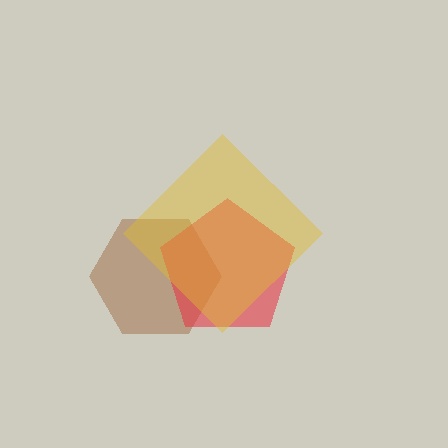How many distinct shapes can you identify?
There are 3 distinct shapes: a brown hexagon, a red pentagon, a yellow diamond.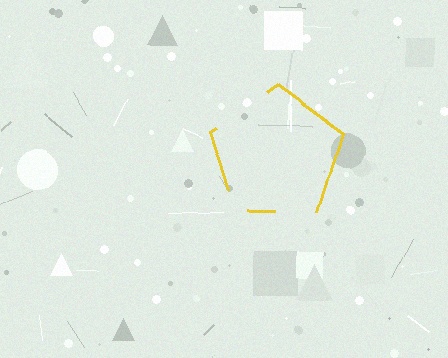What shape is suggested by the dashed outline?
The dashed outline suggests a pentagon.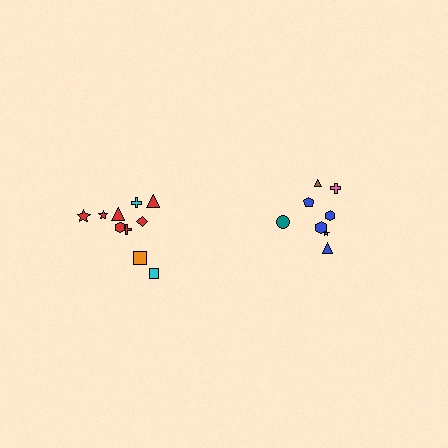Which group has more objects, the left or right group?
The left group.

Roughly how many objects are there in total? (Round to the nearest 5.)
Roughly 20 objects in total.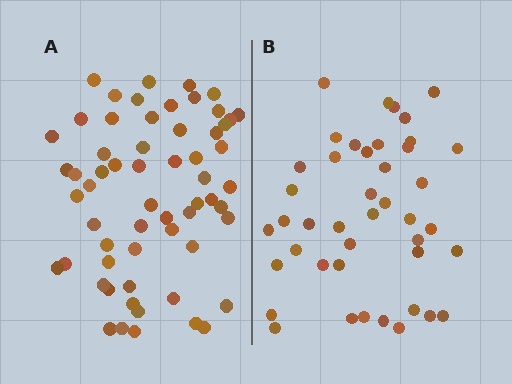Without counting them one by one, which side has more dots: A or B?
Region A (the left region) has more dots.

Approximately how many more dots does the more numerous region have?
Region A has approximately 15 more dots than region B.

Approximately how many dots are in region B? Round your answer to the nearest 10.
About 40 dots. (The exact count is 43, which rounds to 40.)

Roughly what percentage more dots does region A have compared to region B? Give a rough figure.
About 40% more.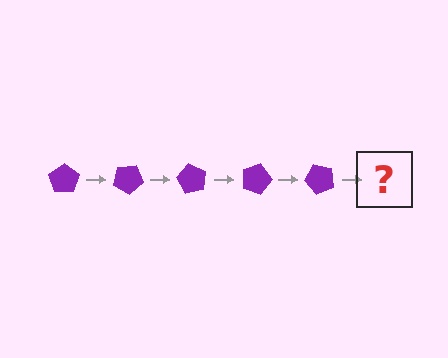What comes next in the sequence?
The next element should be a purple pentagon rotated 150 degrees.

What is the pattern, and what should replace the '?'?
The pattern is that the pentagon rotates 30 degrees each step. The '?' should be a purple pentagon rotated 150 degrees.